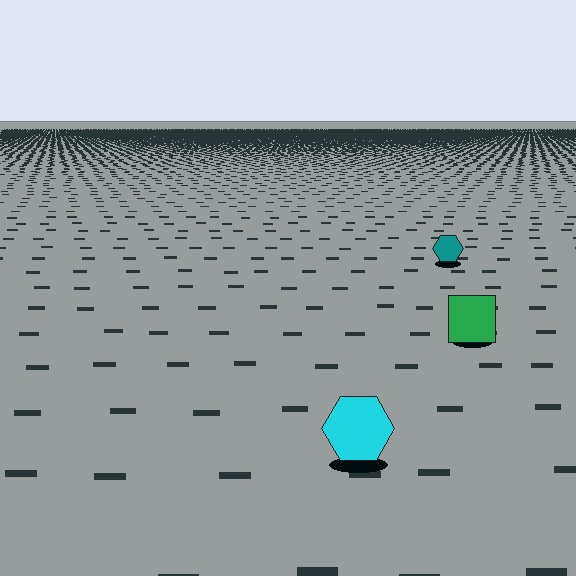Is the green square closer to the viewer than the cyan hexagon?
No. The cyan hexagon is closer — you can tell from the texture gradient: the ground texture is coarser near it.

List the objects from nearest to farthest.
From nearest to farthest: the cyan hexagon, the green square, the teal hexagon.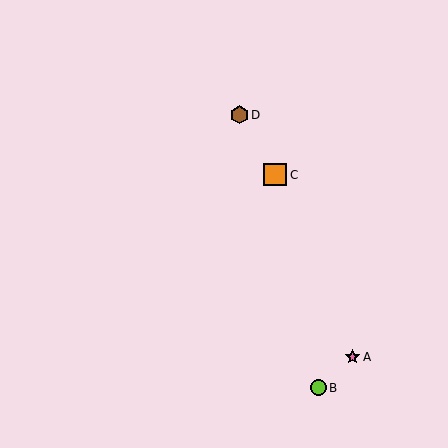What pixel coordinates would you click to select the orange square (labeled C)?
Click at (275, 175) to select the orange square C.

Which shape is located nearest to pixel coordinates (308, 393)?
The lime circle (labeled B) at (318, 388) is nearest to that location.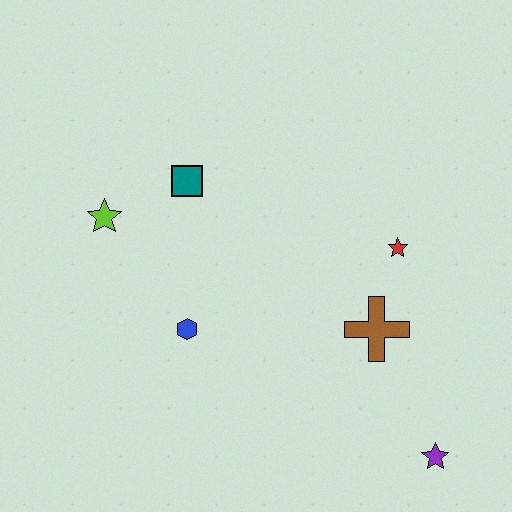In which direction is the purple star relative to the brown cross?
The purple star is below the brown cross.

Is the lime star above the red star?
Yes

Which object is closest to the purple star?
The brown cross is closest to the purple star.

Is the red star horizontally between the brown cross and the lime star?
No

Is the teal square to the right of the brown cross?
No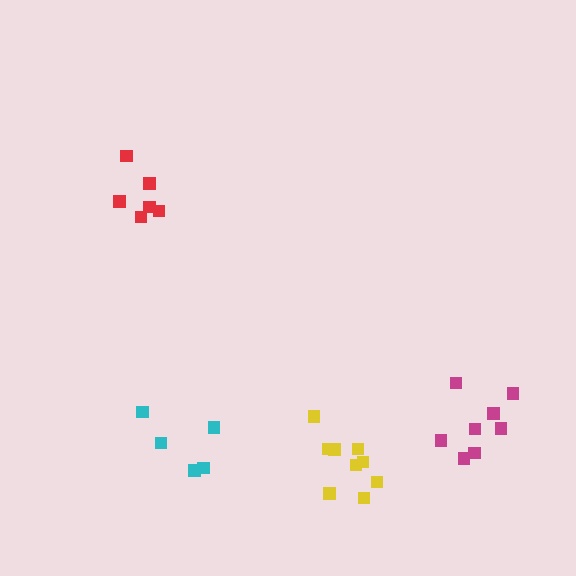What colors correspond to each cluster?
The clusters are colored: cyan, yellow, red, magenta.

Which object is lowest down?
The yellow cluster is bottommost.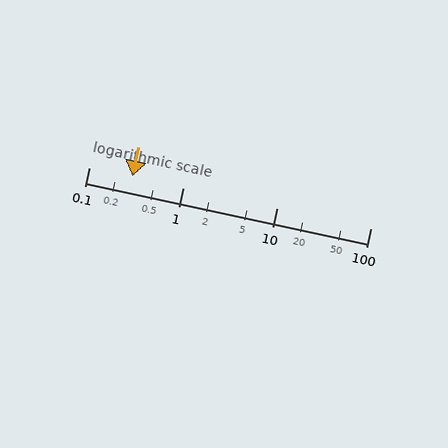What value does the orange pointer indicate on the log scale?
The pointer indicates approximately 0.29.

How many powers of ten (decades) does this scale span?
The scale spans 3 decades, from 0.1 to 100.